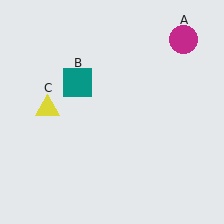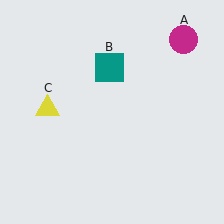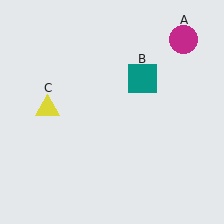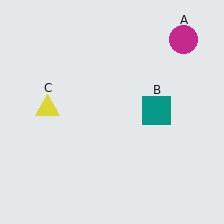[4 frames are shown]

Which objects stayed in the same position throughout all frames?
Magenta circle (object A) and yellow triangle (object C) remained stationary.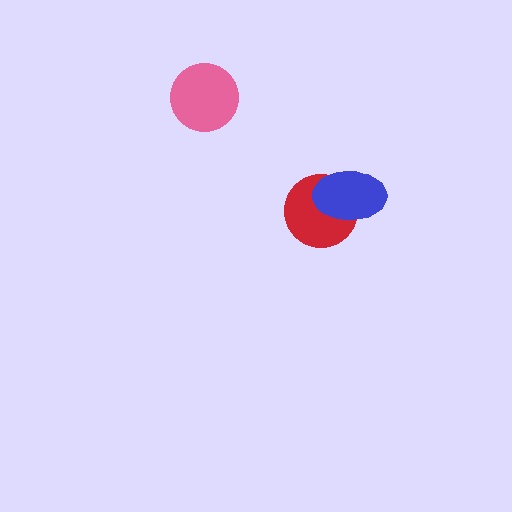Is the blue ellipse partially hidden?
No, no other shape covers it.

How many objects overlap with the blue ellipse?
1 object overlaps with the blue ellipse.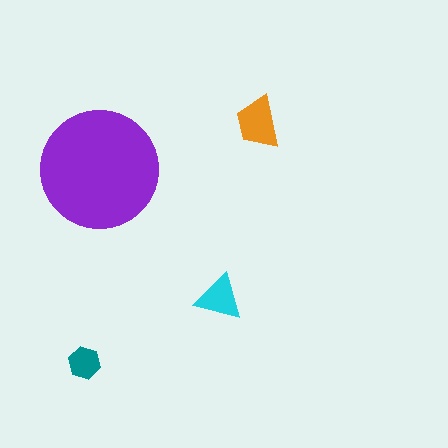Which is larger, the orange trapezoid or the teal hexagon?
The orange trapezoid.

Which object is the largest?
The purple circle.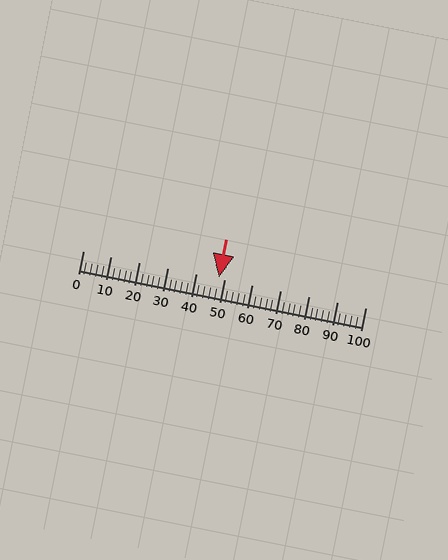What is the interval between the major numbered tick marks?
The major tick marks are spaced 10 units apart.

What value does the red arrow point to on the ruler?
The red arrow points to approximately 48.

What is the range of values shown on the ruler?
The ruler shows values from 0 to 100.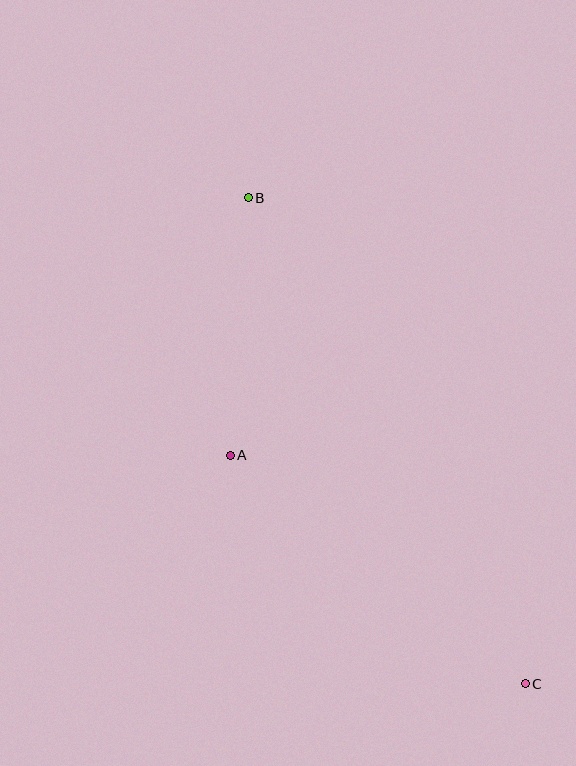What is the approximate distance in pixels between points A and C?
The distance between A and C is approximately 373 pixels.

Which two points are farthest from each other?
Points B and C are farthest from each other.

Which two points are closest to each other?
Points A and B are closest to each other.